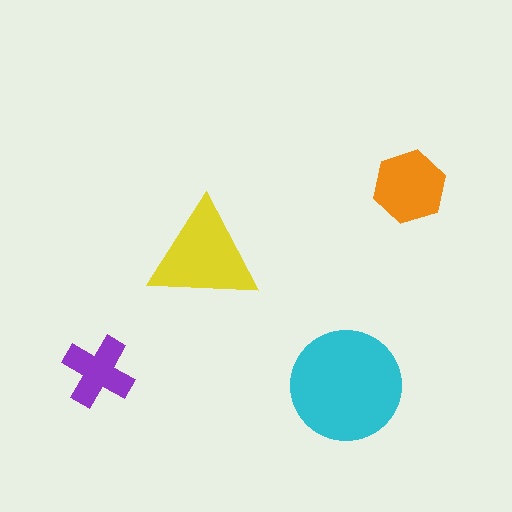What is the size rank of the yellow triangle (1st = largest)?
2nd.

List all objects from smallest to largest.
The purple cross, the orange hexagon, the yellow triangle, the cyan circle.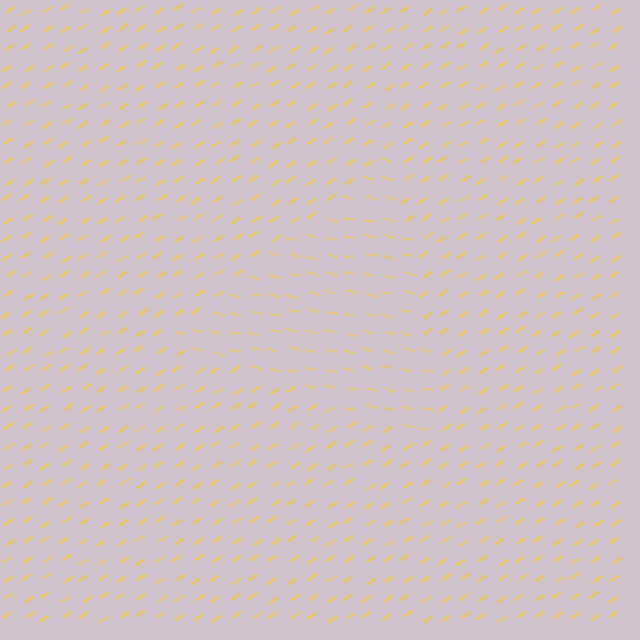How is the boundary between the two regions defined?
The boundary is defined purely by a change in line orientation (approximately 45 degrees difference). All lines are the same color and thickness.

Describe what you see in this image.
The image is filled with small yellow line segments. A triangle region in the image has lines oriented differently from the surrounding lines, creating a visible texture boundary.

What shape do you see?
I see a triangle.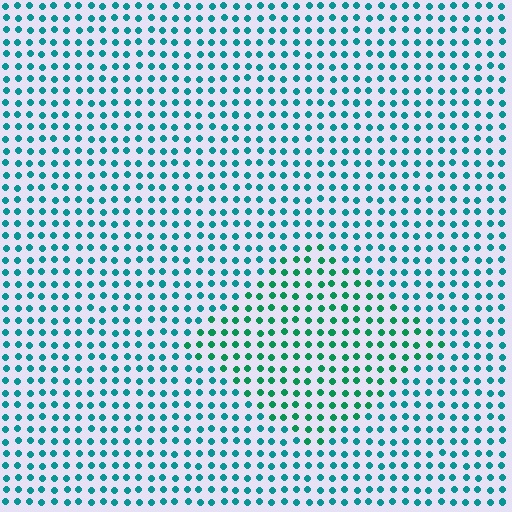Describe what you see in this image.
The image is filled with small teal elements in a uniform arrangement. A diamond-shaped region is visible where the elements are tinted to a slightly different hue, forming a subtle color boundary.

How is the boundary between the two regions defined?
The boundary is defined purely by a slight shift in hue (about 28 degrees). Spacing, size, and orientation are identical on both sides.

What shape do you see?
I see a diamond.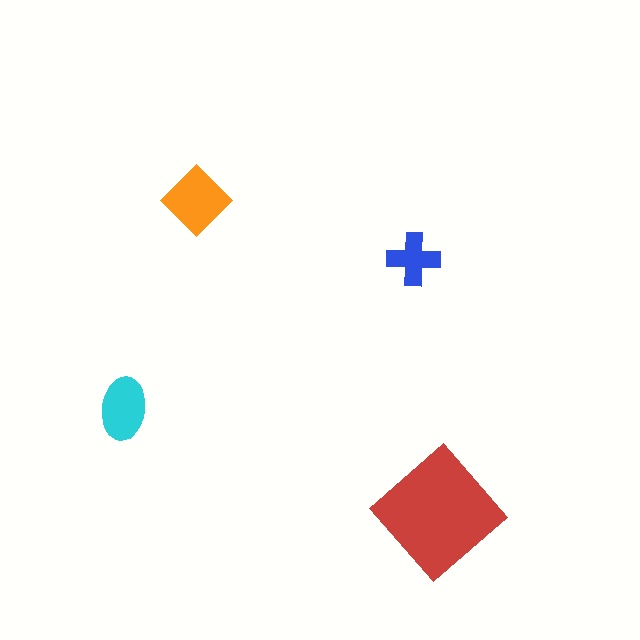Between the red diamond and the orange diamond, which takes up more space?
The red diamond.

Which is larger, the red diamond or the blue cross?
The red diamond.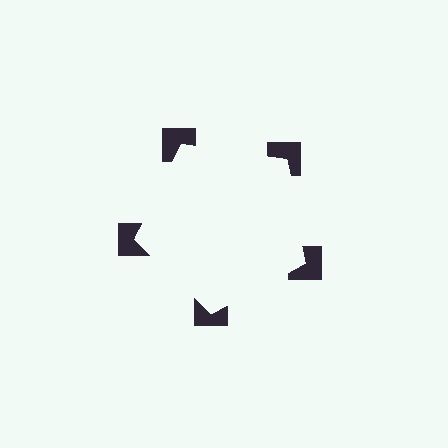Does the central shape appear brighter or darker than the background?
It typically appears slightly brighter than the background, even though no actual brightness change is drawn.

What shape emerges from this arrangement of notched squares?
An illusory pentagon — its edges are inferred from the aligned wedge cuts in the notched squares, not physically drawn.